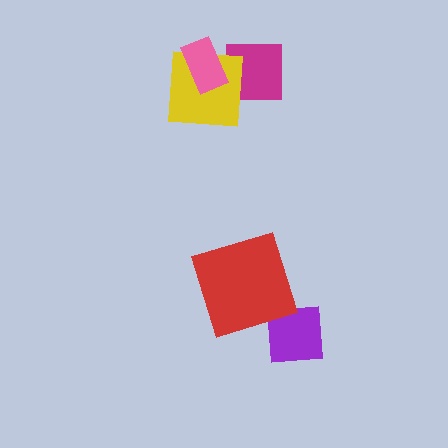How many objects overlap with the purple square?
0 objects overlap with the purple square.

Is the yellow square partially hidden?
Yes, it is partially covered by another shape.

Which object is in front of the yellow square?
The pink rectangle is in front of the yellow square.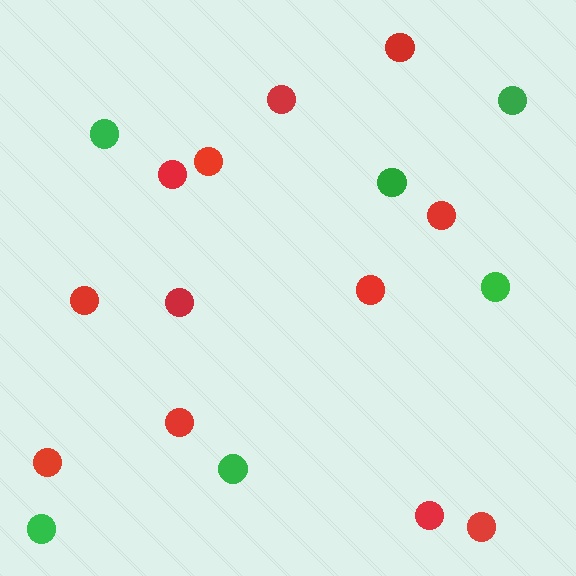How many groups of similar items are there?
There are 2 groups: one group of green circles (6) and one group of red circles (12).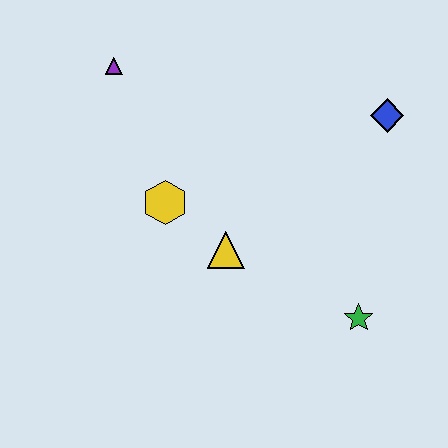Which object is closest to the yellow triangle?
The yellow hexagon is closest to the yellow triangle.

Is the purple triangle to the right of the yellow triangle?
No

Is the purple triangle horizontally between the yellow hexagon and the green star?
No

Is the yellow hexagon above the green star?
Yes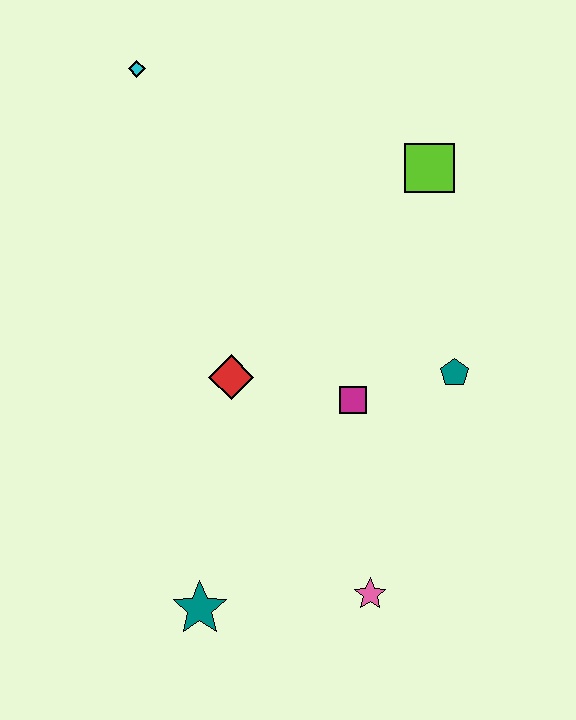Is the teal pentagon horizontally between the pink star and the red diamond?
No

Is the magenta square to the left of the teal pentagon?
Yes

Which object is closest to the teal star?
The pink star is closest to the teal star.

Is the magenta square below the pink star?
No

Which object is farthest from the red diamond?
The cyan diamond is farthest from the red diamond.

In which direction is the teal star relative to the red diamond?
The teal star is below the red diamond.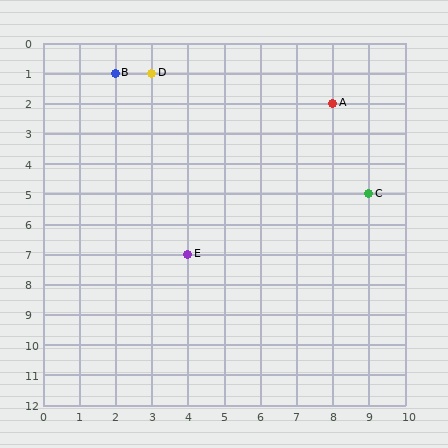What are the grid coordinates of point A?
Point A is at grid coordinates (8, 2).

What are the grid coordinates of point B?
Point B is at grid coordinates (2, 1).